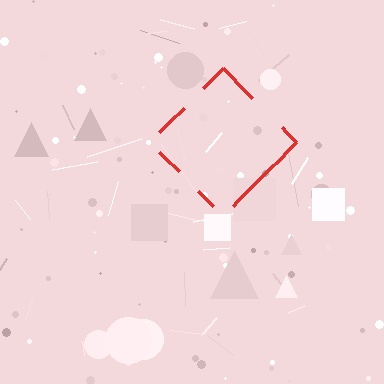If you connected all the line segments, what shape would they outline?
They would outline a diamond.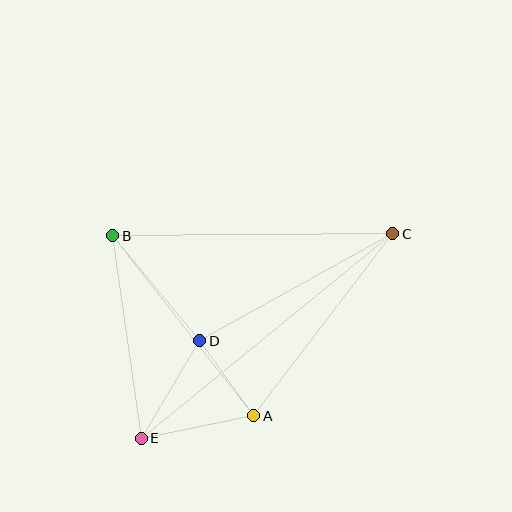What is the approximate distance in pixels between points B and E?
The distance between B and E is approximately 204 pixels.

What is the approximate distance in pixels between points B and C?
The distance between B and C is approximately 280 pixels.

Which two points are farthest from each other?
Points C and E are farthest from each other.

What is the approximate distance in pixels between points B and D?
The distance between B and D is approximately 136 pixels.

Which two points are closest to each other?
Points A and D are closest to each other.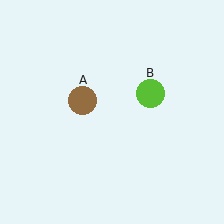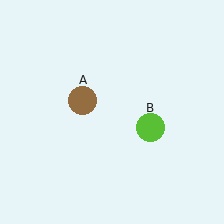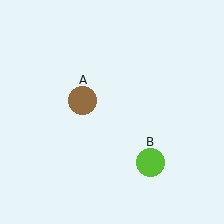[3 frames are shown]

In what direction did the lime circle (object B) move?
The lime circle (object B) moved down.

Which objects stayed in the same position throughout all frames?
Brown circle (object A) remained stationary.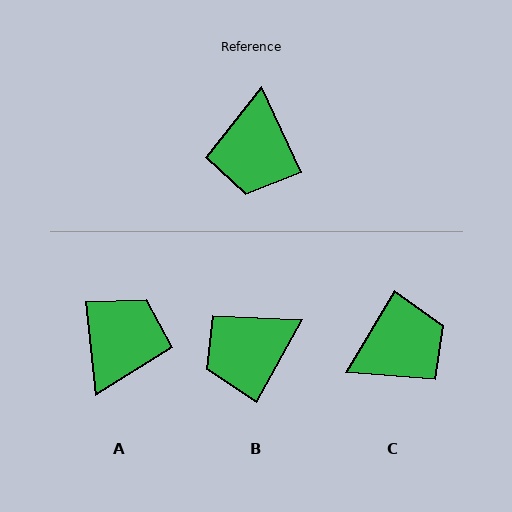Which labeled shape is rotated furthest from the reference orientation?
A, about 161 degrees away.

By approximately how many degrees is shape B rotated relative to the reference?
Approximately 54 degrees clockwise.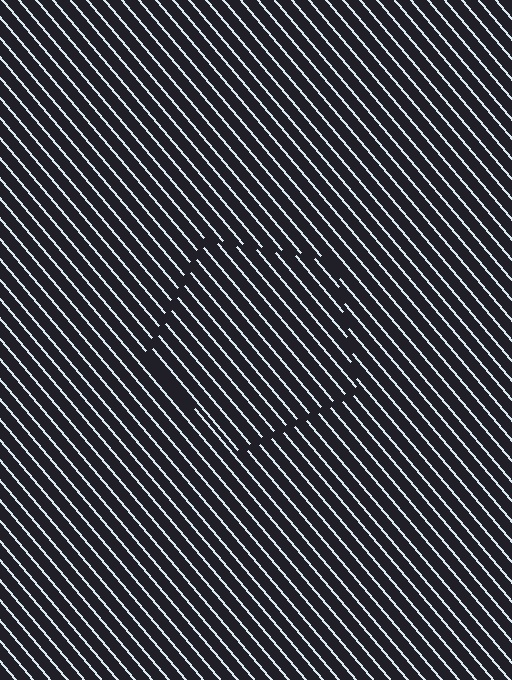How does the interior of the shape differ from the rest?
The interior of the shape contains the same grating, shifted by half a period — the contour is defined by the phase discontinuity where line-ends from the inner and outer gratings abut.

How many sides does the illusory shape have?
5 sides — the line-ends trace a pentagon.